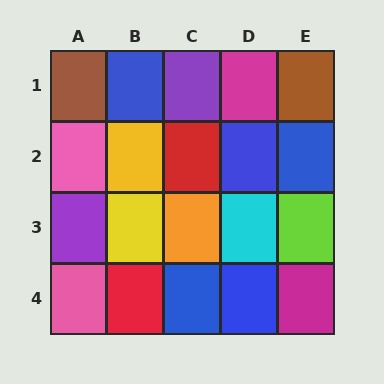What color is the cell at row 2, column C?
Red.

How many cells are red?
2 cells are red.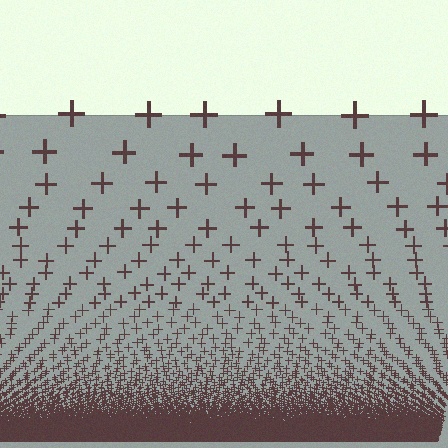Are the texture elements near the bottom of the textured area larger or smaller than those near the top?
Smaller. The gradient is inverted — elements near the bottom are smaller and denser.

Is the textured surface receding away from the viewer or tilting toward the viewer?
The surface appears to tilt toward the viewer. Texture elements get larger and sparser toward the top.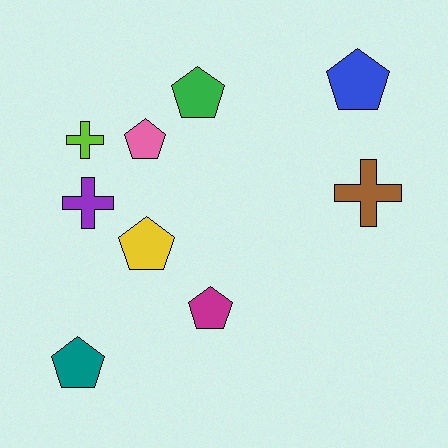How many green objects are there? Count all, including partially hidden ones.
There is 1 green object.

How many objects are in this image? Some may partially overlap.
There are 9 objects.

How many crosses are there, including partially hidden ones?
There are 3 crosses.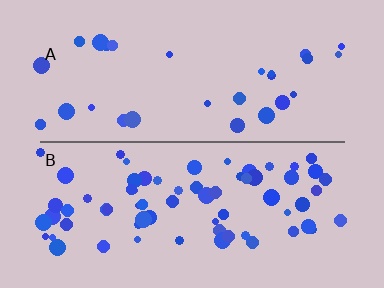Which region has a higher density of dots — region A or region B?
B (the bottom).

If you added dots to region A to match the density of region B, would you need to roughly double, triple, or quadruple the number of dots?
Approximately double.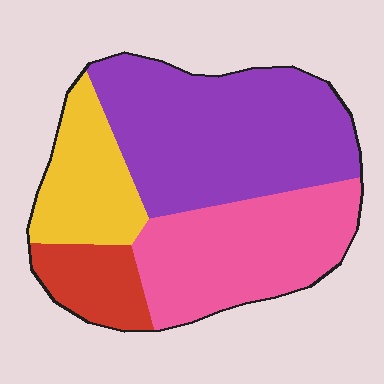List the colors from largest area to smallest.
From largest to smallest: purple, pink, yellow, red.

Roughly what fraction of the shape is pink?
Pink covers about 30% of the shape.